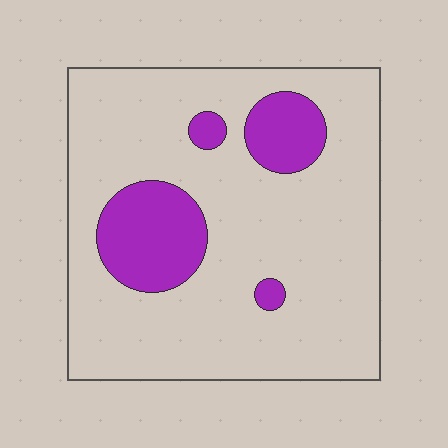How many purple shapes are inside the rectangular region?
4.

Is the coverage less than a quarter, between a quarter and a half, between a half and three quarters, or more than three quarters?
Less than a quarter.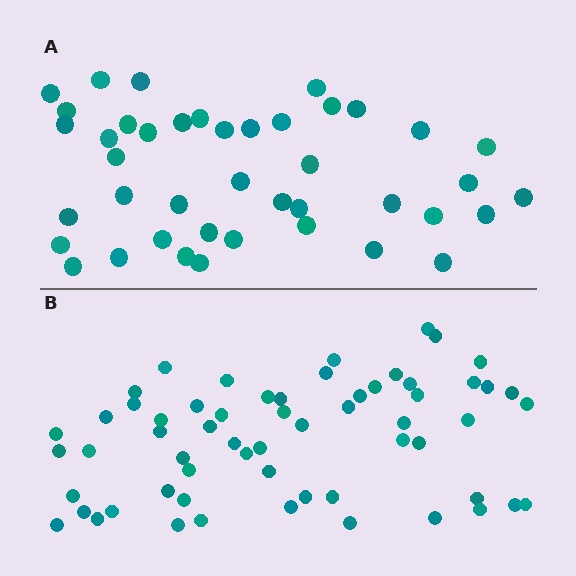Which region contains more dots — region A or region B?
Region B (the bottom region) has more dots.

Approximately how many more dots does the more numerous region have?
Region B has approximately 20 more dots than region A.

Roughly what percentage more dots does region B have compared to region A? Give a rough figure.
About 45% more.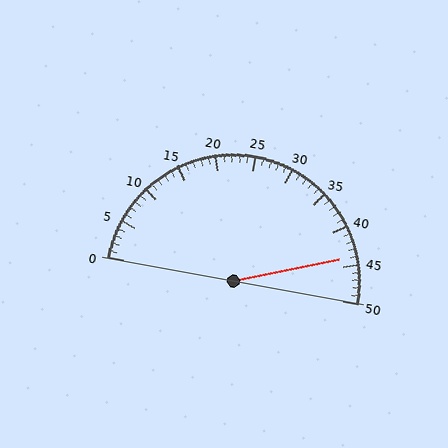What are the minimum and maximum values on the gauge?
The gauge ranges from 0 to 50.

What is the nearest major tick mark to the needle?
The nearest major tick mark is 45.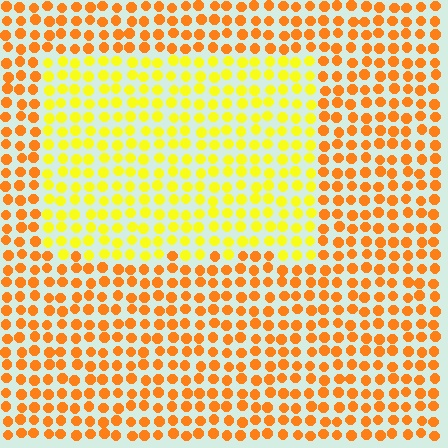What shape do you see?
I see a rectangle.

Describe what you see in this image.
The image is filled with small orange elements in a uniform arrangement. A rectangle-shaped region is visible where the elements are tinted to a slightly different hue, forming a subtle color boundary.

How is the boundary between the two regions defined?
The boundary is defined purely by a slight shift in hue (about 34 degrees). Spacing, size, and orientation are identical on both sides.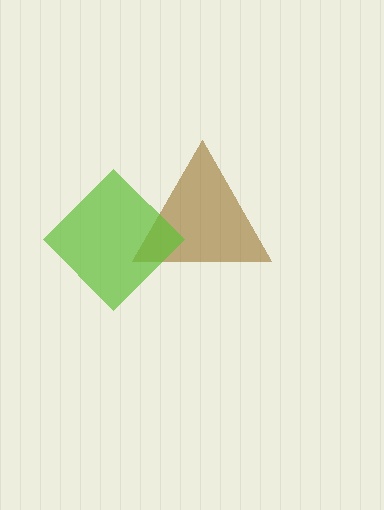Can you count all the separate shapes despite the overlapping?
Yes, there are 2 separate shapes.